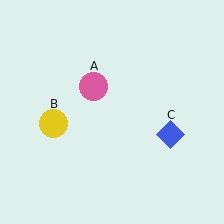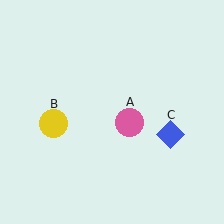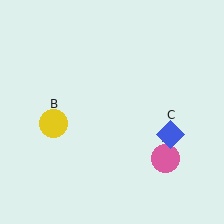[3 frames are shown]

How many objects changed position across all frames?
1 object changed position: pink circle (object A).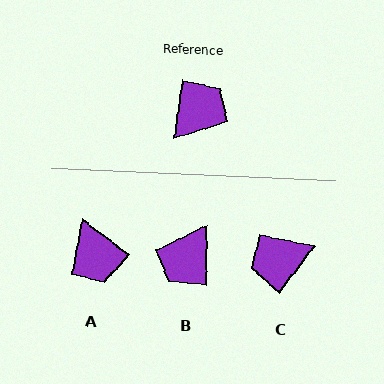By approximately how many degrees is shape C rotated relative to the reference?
Approximately 151 degrees counter-clockwise.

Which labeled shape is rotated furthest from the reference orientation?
B, about 172 degrees away.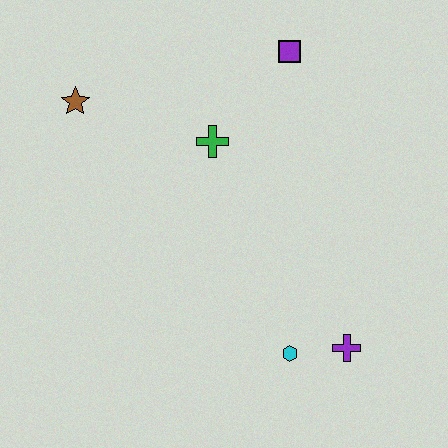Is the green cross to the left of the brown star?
No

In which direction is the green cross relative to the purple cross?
The green cross is above the purple cross.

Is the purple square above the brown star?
Yes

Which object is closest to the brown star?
The green cross is closest to the brown star.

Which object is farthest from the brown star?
The purple cross is farthest from the brown star.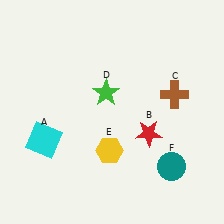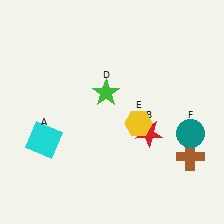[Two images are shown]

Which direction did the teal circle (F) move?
The teal circle (F) moved up.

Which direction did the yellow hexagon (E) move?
The yellow hexagon (E) moved right.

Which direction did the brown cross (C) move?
The brown cross (C) moved down.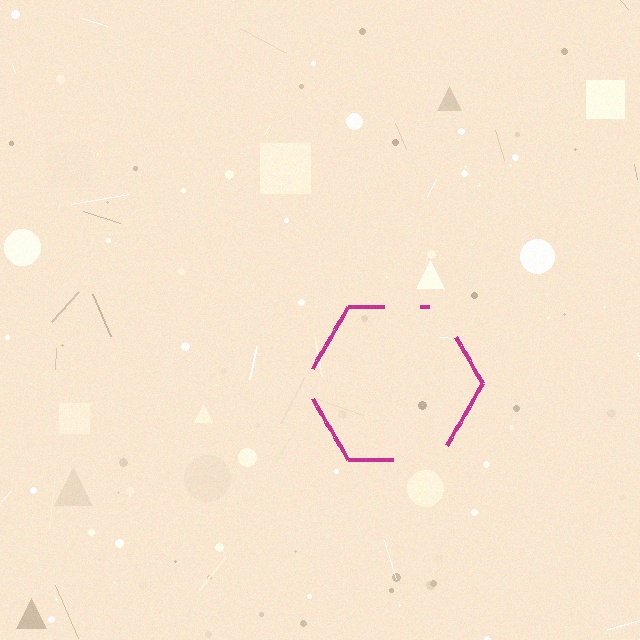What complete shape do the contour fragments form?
The contour fragments form a hexagon.